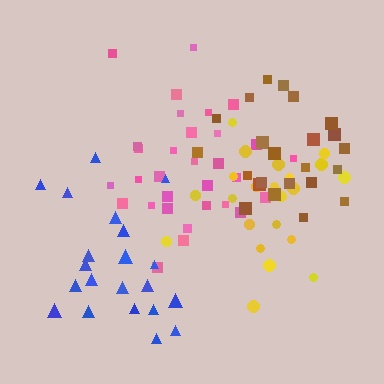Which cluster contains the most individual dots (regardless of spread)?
Pink (31).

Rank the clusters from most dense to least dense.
pink, yellow, brown, blue.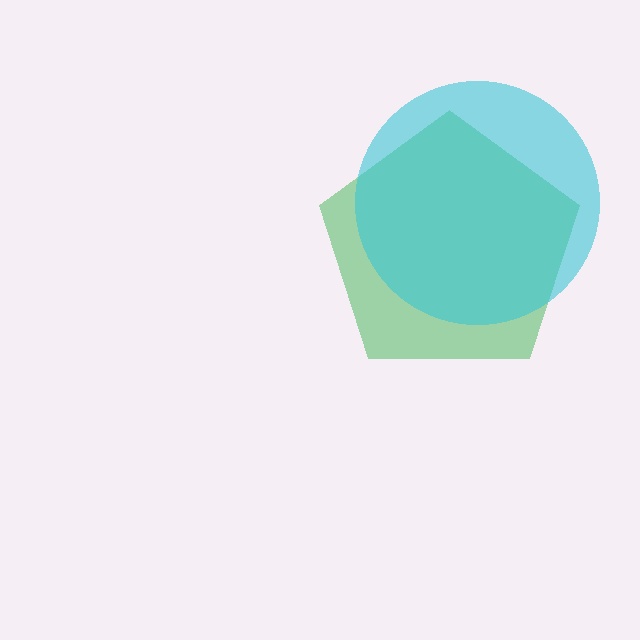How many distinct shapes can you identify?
There are 2 distinct shapes: a green pentagon, a cyan circle.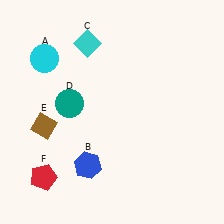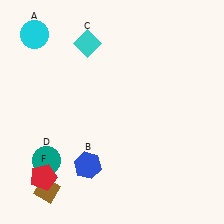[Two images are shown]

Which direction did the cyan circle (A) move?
The cyan circle (A) moved up.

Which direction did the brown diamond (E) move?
The brown diamond (E) moved down.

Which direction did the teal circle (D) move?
The teal circle (D) moved down.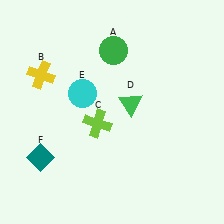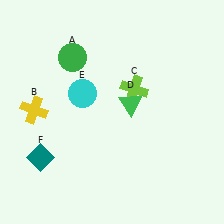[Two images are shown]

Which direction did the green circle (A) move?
The green circle (A) moved left.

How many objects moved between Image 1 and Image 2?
3 objects moved between the two images.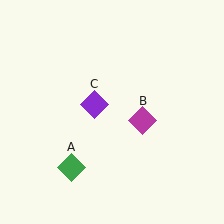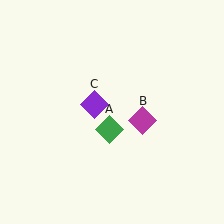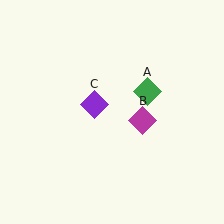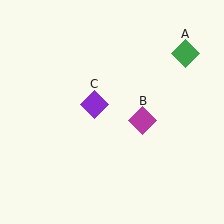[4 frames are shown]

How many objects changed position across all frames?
1 object changed position: green diamond (object A).